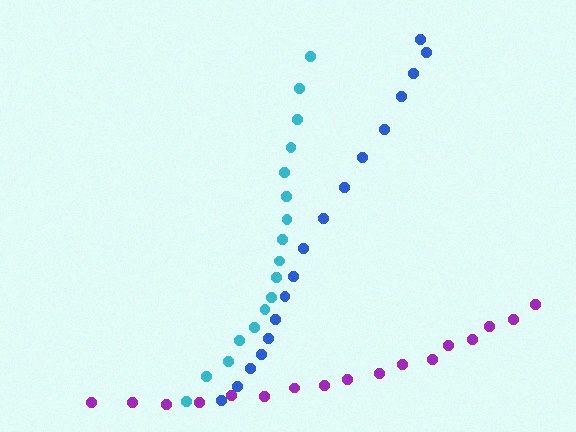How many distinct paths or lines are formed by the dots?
There are 3 distinct paths.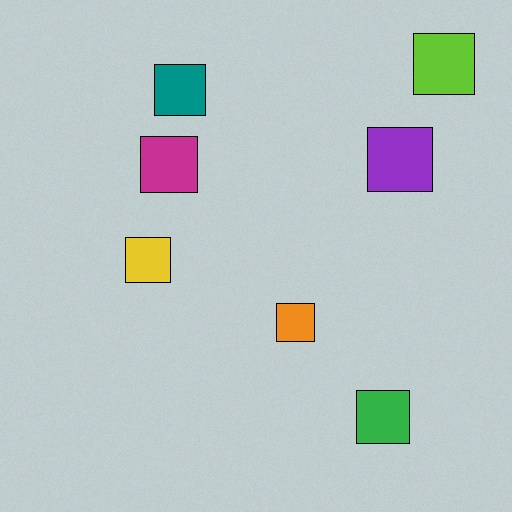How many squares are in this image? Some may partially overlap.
There are 7 squares.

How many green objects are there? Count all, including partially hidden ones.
There is 1 green object.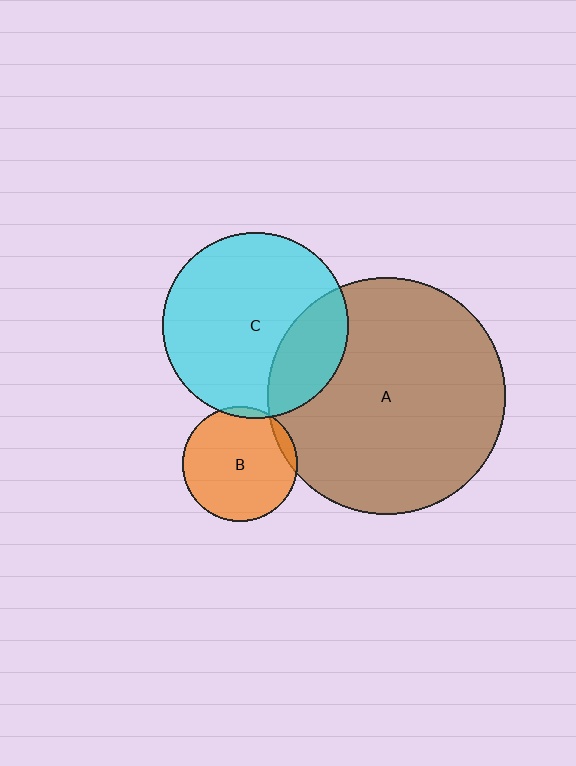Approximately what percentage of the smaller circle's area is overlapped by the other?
Approximately 5%.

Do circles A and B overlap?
Yes.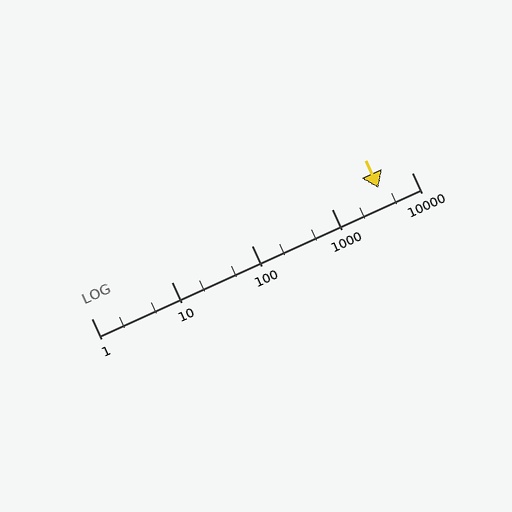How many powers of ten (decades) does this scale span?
The scale spans 4 decades, from 1 to 10000.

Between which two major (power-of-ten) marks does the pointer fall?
The pointer is between 1000 and 10000.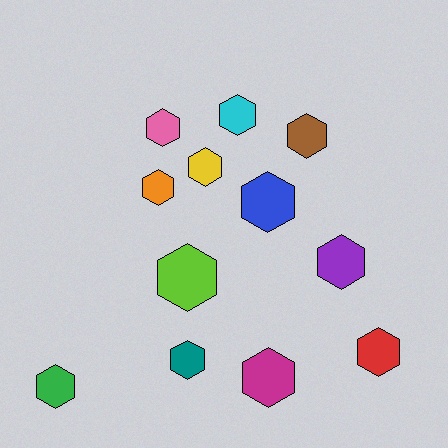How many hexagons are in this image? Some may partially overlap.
There are 12 hexagons.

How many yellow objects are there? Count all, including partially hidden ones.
There is 1 yellow object.